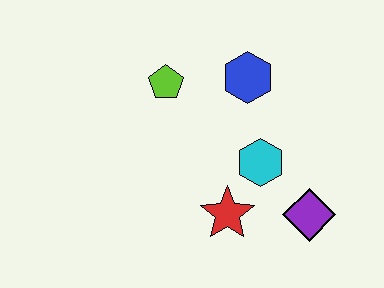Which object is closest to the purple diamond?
The cyan hexagon is closest to the purple diamond.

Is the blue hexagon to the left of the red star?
No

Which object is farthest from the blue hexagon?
The purple diamond is farthest from the blue hexagon.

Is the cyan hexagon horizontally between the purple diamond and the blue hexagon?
Yes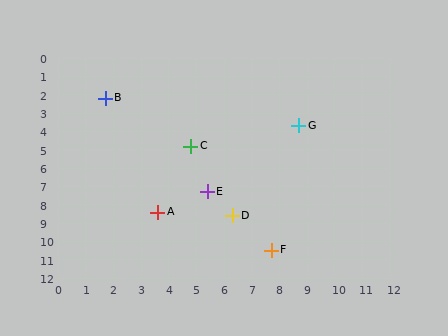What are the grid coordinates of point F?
Point F is at approximately (7.7, 10.5).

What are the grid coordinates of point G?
Point G is at approximately (8.7, 3.7).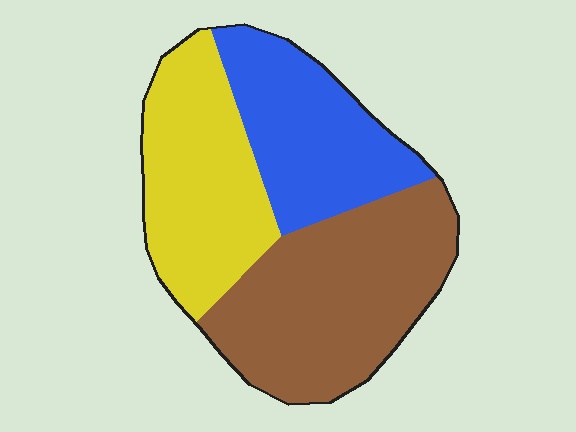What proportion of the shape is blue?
Blue takes up about one quarter (1/4) of the shape.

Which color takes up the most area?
Brown, at roughly 40%.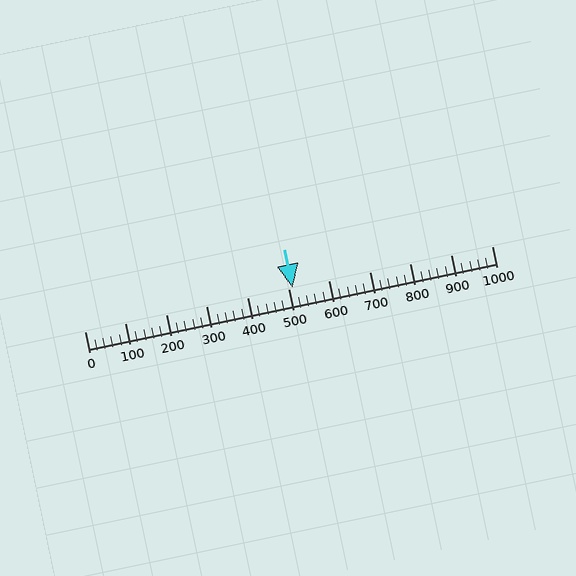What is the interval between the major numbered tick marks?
The major tick marks are spaced 100 units apart.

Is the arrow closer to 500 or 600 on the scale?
The arrow is closer to 500.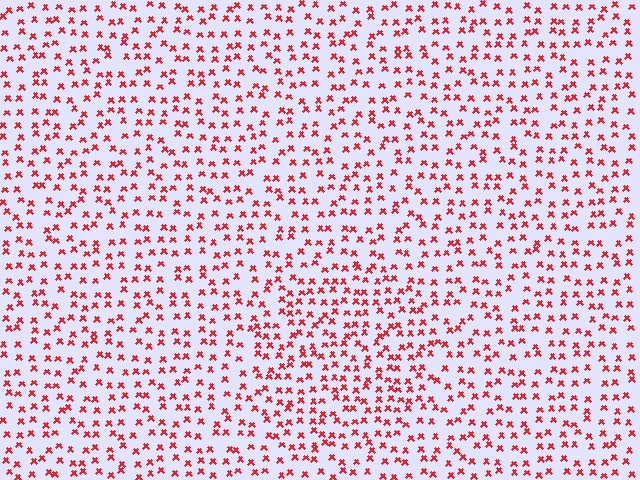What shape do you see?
I see a circle.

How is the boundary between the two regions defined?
The boundary is defined by a change in element density (approximately 1.4x ratio). All elements are the same color, size, and shape.